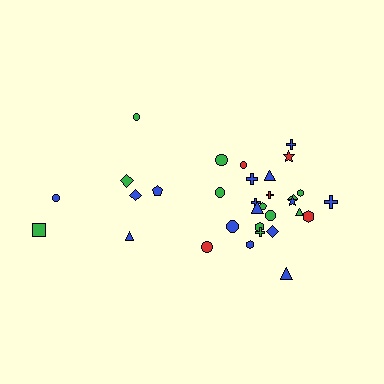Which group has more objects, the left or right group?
The right group.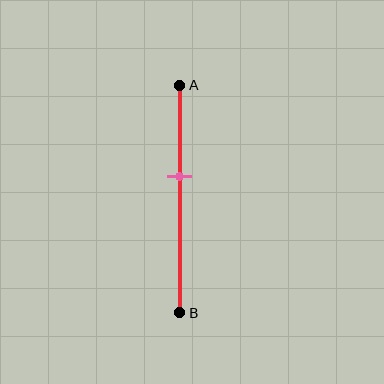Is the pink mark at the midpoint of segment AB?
No, the mark is at about 40% from A, not at the 50% midpoint.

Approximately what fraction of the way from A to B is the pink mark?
The pink mark is approximately 40% of the way from A to B.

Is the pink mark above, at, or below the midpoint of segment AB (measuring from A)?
The pink mark is above the midpoint of segment AB.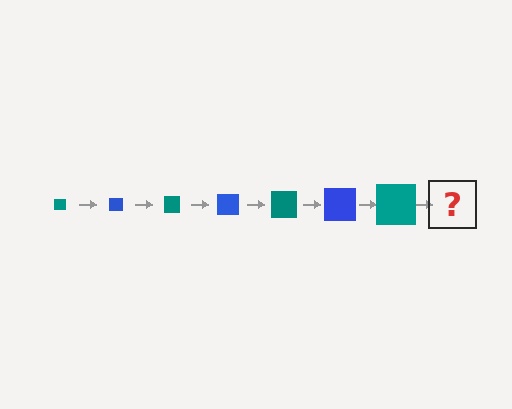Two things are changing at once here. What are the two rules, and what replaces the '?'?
The two rules are that the square grows larger each step and the color cycles through teal and blue. The '?' should be a blue square, larger than the previous one.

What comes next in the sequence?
The next element should be a blue square, larger than the previous one.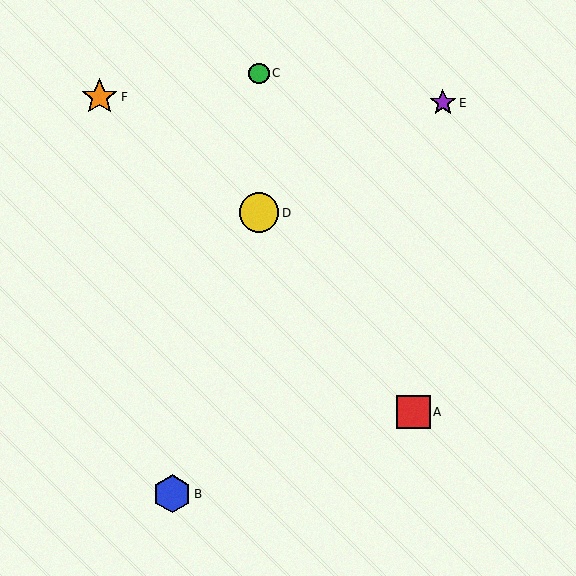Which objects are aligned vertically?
Objects C, D are aligned vertically.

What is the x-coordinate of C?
Object C is at x≈259.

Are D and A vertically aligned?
No, D is at x≈259 and A is at x≈413.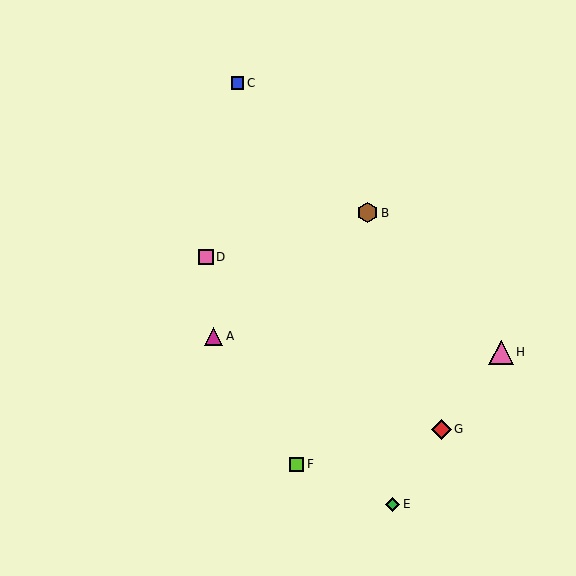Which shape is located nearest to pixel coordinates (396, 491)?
The green diamond (labeled E) at (393, 504) is nearest to that location.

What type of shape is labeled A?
Shape A is a magenta triangle.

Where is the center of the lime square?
The center of the lime square is at (297, 464).